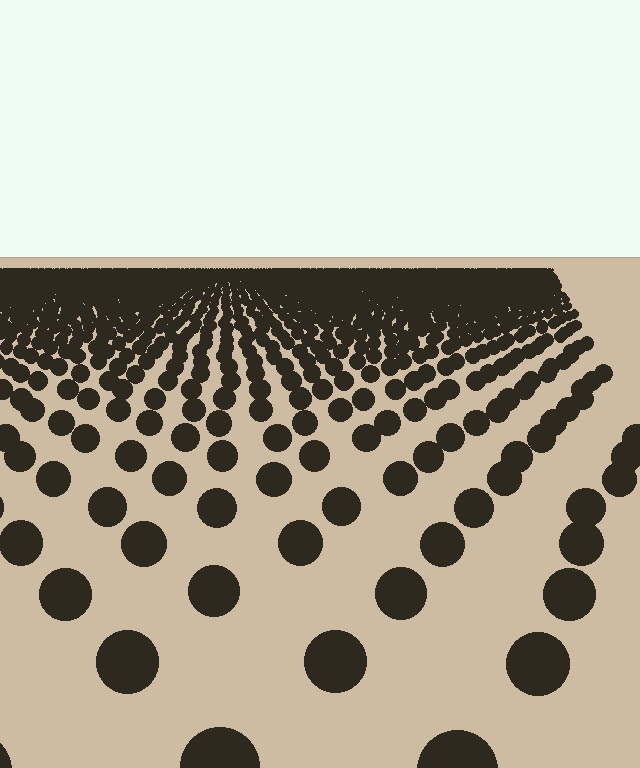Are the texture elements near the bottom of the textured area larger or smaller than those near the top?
Larger. Near the bottom, elements are closer to the viewer and appear at a bigger on-screen size.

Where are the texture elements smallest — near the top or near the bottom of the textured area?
Near the top.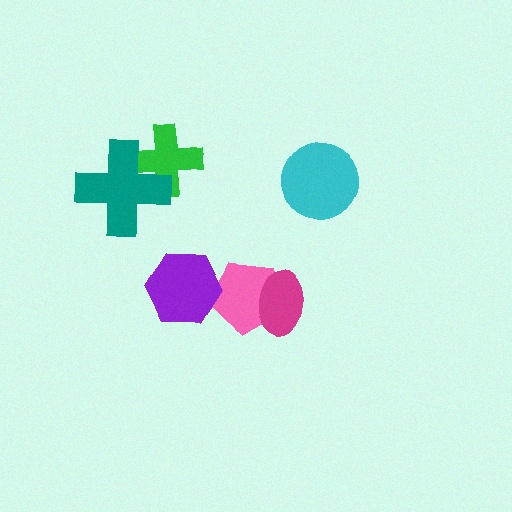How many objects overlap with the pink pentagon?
2 objects overlap with the pink pentagon.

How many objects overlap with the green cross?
1 object overlaps with the green cross.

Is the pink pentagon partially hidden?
Yes, it is partially covered by another shape.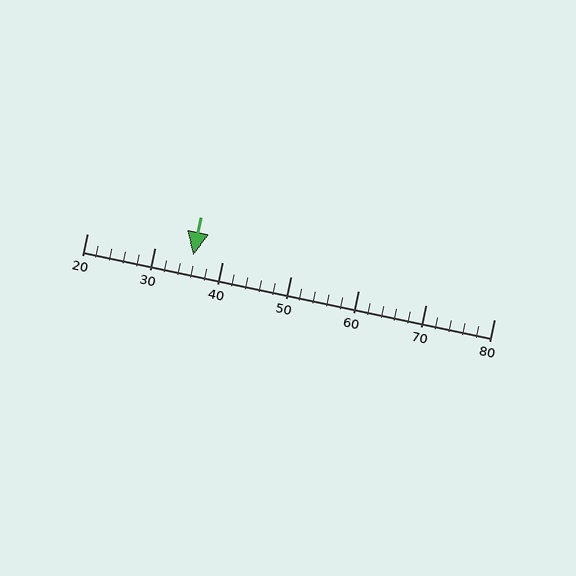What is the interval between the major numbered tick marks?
The major tick marks are spaced 10 units apart.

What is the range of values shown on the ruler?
The ruler shows values from 20 to 80.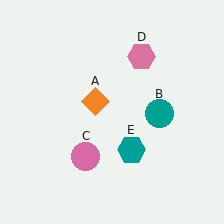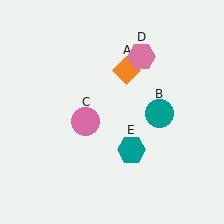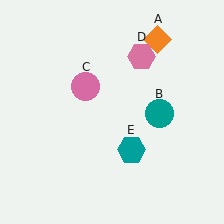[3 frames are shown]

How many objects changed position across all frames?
2 objects changed position: orange diamond (object A), pink circle (object C).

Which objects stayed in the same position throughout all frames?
Teal circle (object B) and pink hexagon (object D) and teal hexagon (object E) remained stationary.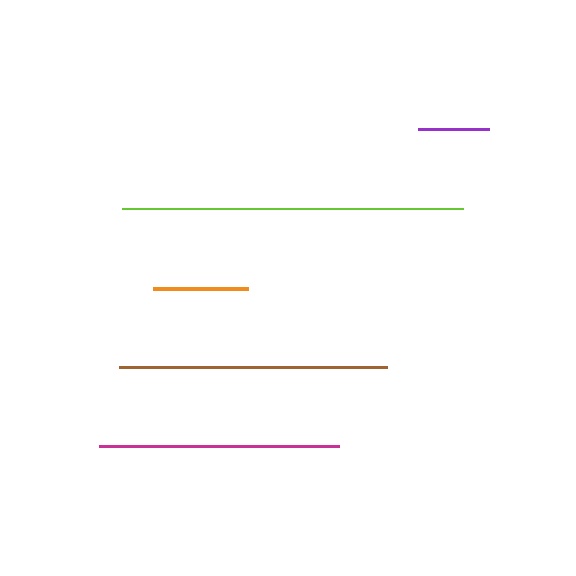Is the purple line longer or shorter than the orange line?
The orange line is longer than the purple line.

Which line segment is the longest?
The lime line is the longest at approximately 341 pixels.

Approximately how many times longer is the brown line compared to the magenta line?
The brown line is approximately 1.1 times the length of the magenta line.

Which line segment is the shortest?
The purple line is the shortest at approximately 71 pixels.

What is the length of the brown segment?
The brown segment is approximately 269 pixels long.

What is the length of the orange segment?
The orange segment is approximately 95 pixels long.